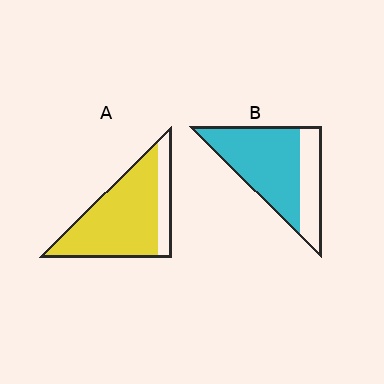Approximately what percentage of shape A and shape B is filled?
A is approximately 80% and B is approximately 70%.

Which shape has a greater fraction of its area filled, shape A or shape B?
Shape A.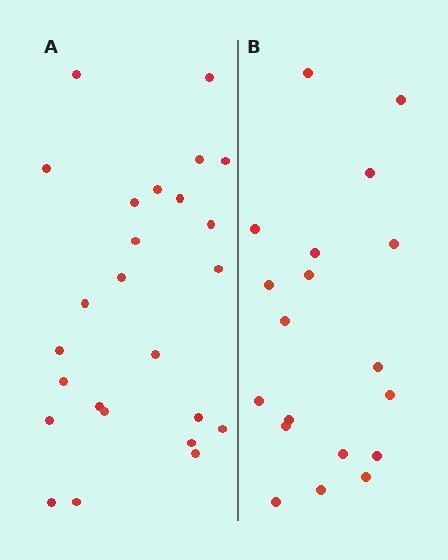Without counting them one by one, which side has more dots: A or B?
Region A (the left region) has more dots.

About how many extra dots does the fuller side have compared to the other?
Region A has about 6 more dots than region B.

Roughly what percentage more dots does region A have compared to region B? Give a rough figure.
About 30% more.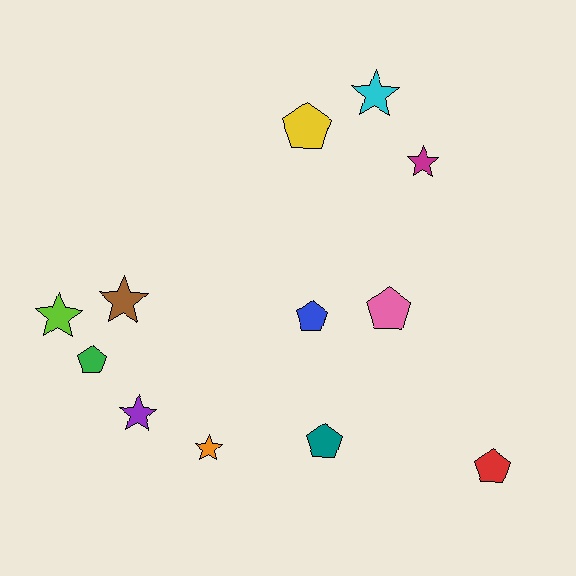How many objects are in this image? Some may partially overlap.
There are 12 objects.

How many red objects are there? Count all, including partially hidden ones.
There is 1 red object.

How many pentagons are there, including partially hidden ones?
There are 6 pentagons.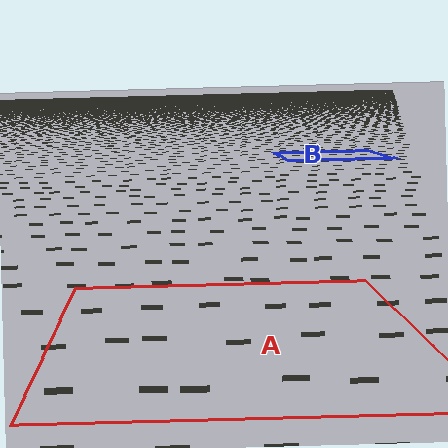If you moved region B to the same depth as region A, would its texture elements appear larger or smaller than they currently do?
They would appear larger. At a closer depth, the same texture elements are projected at a bigger on-screen size.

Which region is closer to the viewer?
Region A is closer. The texture elements there are larger and more spread out.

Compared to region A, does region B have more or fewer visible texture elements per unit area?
Region B has more texture elements per unit area — they are packed more densely because it is farther away.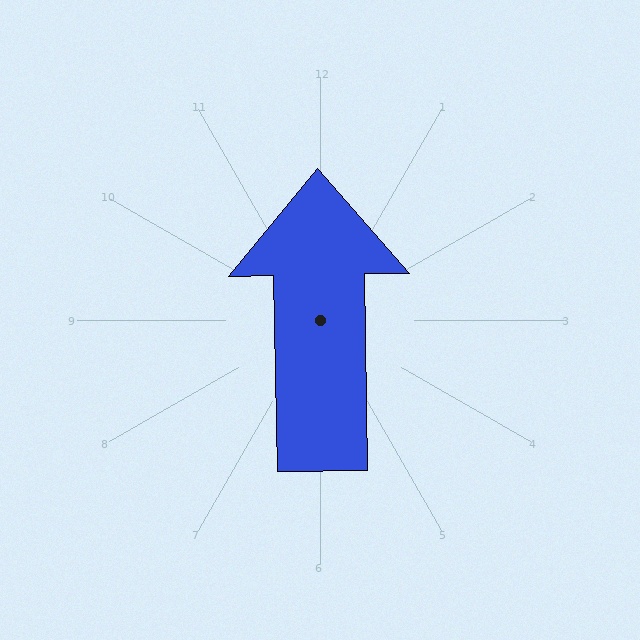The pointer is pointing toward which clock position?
Roughly 12 o'clock.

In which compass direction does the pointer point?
North.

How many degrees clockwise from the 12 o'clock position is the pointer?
Approximately 359 degrees.